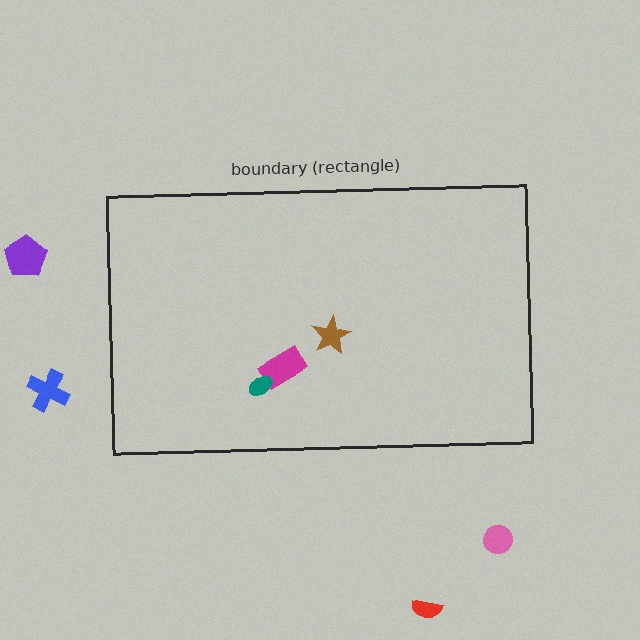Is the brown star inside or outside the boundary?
Inside.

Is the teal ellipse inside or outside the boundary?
Inside.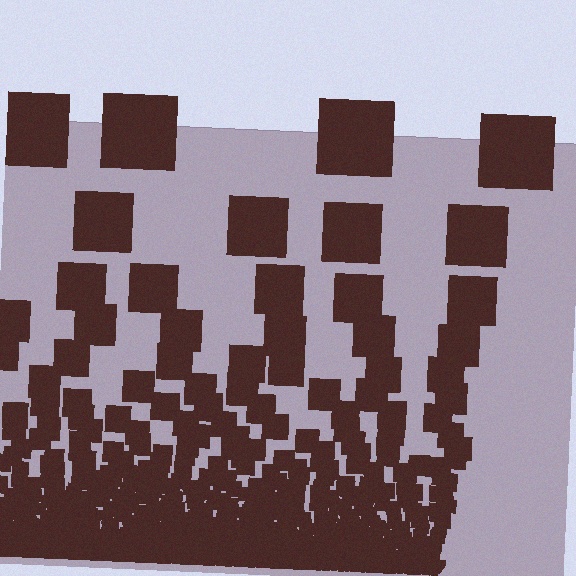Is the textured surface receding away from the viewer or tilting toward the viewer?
The surface appears to tilt toward the viewer. Texture elements get larger and sparser toward the top.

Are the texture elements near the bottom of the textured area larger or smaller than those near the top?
Smaller. The gradient is inverted — elements near the bottom are smaller and denser.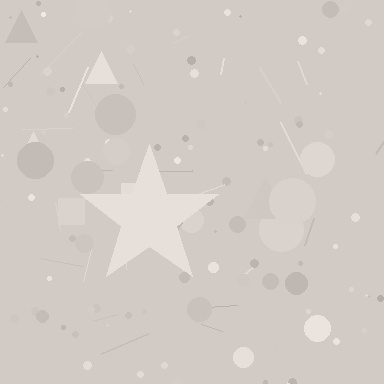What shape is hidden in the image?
A star is hidden in the image.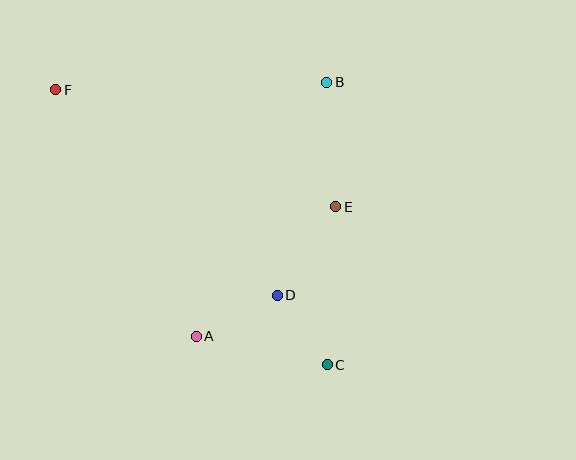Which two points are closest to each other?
Points C and D are closest to each other.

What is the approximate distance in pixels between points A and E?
The distance between A and E is approximately 190 pixels.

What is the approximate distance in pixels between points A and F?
The distance between A and F is approximately 284 pixels.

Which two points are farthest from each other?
Points C and F are farthest from each other.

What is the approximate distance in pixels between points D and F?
The distance between D and F is approximately 302 pixels.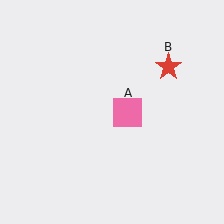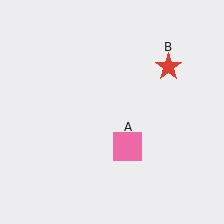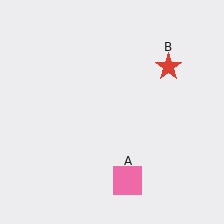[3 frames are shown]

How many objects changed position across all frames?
1 object changed position: pink square (object A).